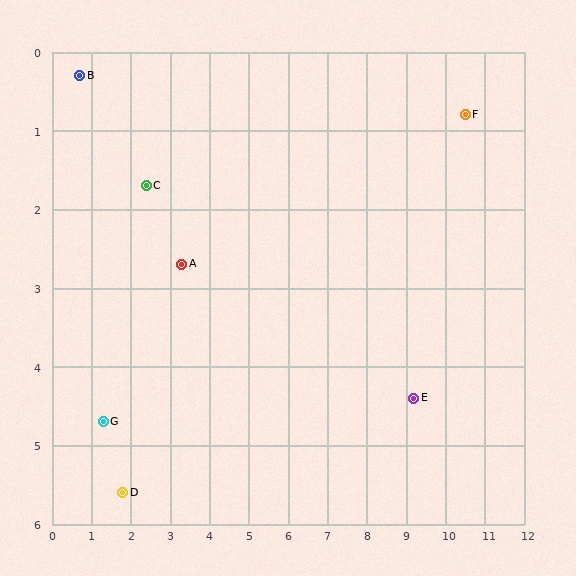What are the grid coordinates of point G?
Point G is at approximately (1.3, 4.7).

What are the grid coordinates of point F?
Point F is at approximately (10.5, 0.8).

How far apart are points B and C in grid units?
Points B and C are about 2.2 grid units apart.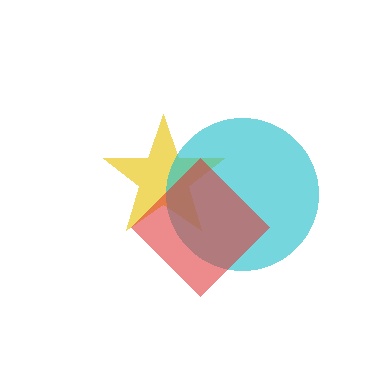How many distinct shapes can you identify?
There are 3 distinct shapes: a yellow star, a cyan circle, a red diamond.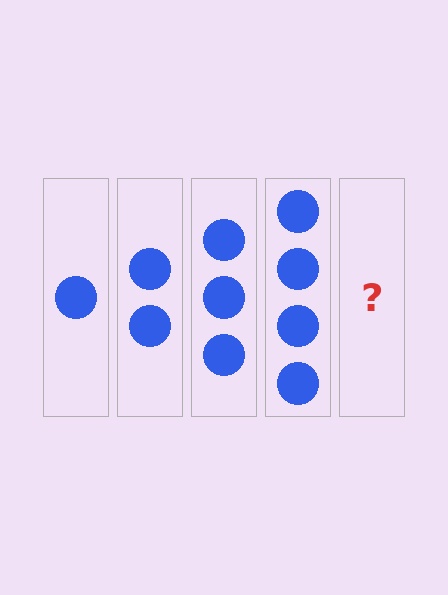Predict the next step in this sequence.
The next step is 5 circles.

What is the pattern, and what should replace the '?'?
The pattern is that each step adds one more circle. The '?' should be 5 circles.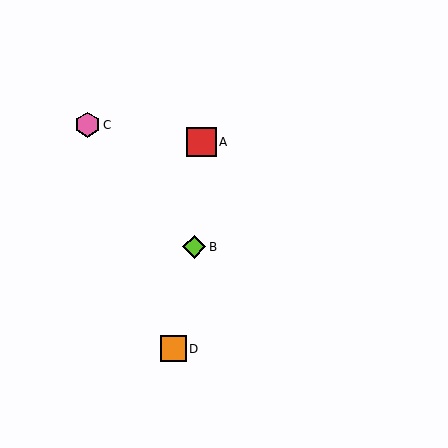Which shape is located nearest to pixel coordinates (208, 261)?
The lime diamond (labeled B) at (194, 247) is nearest to that location.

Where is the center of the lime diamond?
The center of the lime diamond is at (194, 247).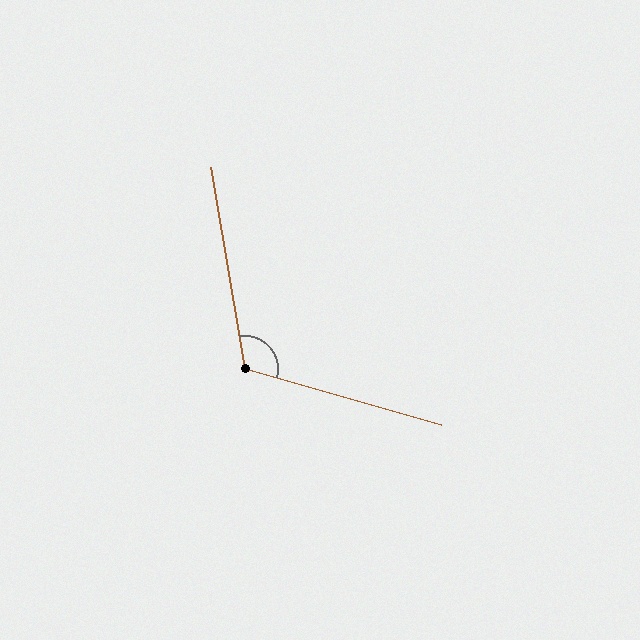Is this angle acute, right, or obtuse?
It is obtuse.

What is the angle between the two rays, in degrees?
Approximately 115 degrees.